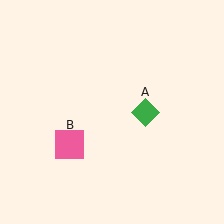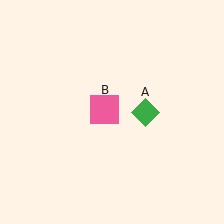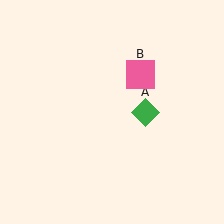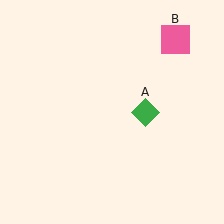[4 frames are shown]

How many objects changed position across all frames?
1 object changed position: pink square (object B).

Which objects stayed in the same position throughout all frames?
Green diamond (object A) remained stationary.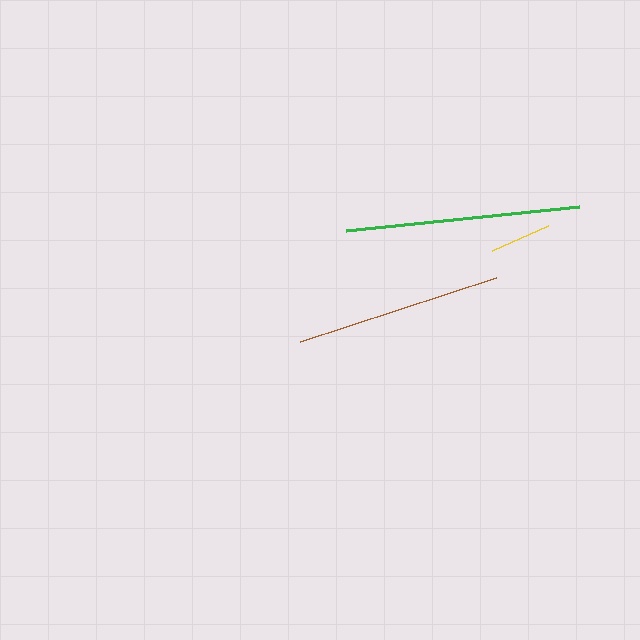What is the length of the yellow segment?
The yellow segment is approximately 62 pixels long.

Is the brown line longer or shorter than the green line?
The green line is longer than the brown line.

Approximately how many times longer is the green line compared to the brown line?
The green line is approximately 1.1 times the length of the brown line.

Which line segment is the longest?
The green line is the longest at approximately 235 pixels.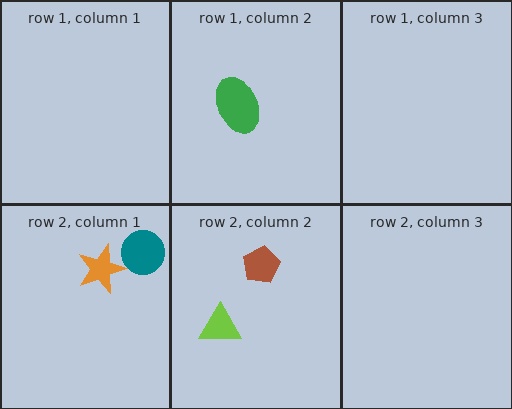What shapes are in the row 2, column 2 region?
The lime triangle, the brown pentagon.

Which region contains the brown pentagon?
The row 2, column 2 region.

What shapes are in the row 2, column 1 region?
The orange star, the teal circle.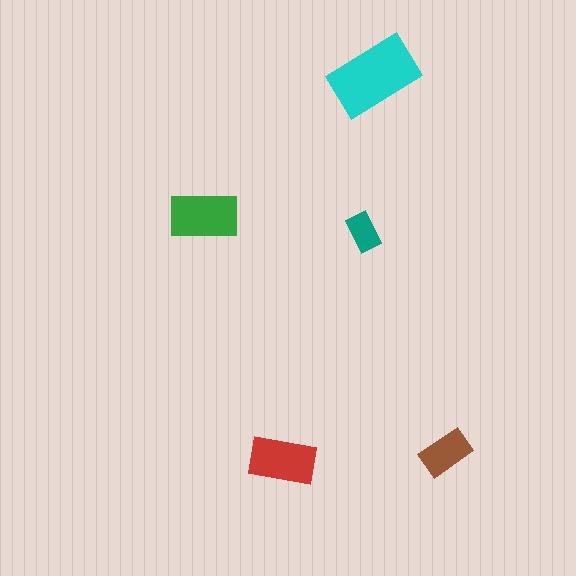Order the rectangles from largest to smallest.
the cyan one, the green one, the red one, the brown one, the teal one.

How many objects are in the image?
There are 5 objects in the image.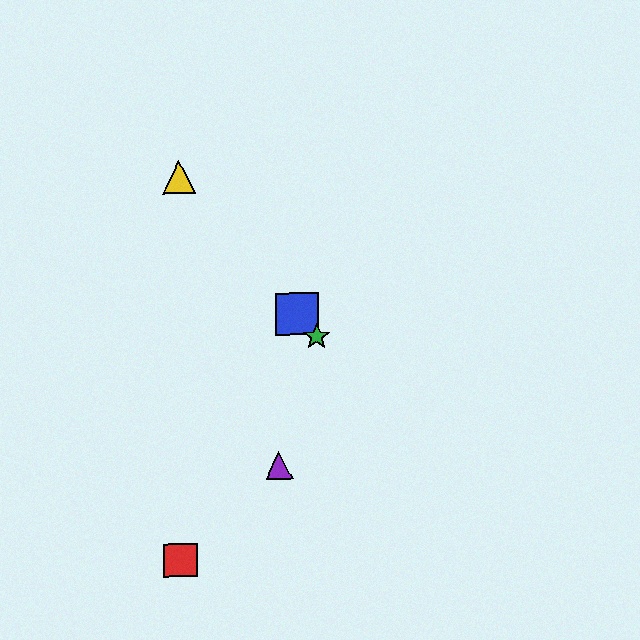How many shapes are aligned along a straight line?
3 shapes (the blue square, the green star, the yellow triangle) are aligned along a straight line.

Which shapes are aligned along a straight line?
The blue square, the green star, the yellow triangle are aligned along a straight line.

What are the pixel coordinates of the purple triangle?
The purple triangle is at (279, 465).